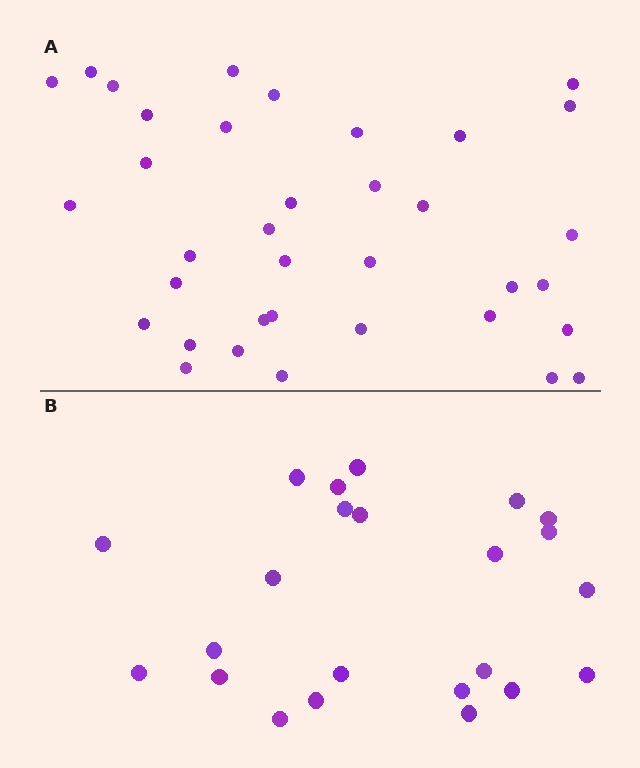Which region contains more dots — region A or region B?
Region A (the top region) has more dots.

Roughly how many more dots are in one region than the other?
Region A has approximately 15 more dots than region B.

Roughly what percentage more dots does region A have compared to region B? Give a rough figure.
About 55% more.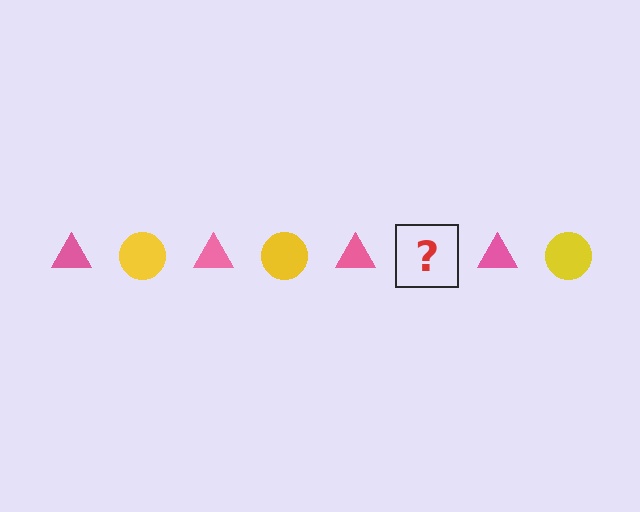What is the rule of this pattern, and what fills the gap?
The rule is that the pattern alternates between pink triangle and yellow circle. The gap should be filled with a yellow circle.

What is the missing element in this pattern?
The missing element is a yellow circle.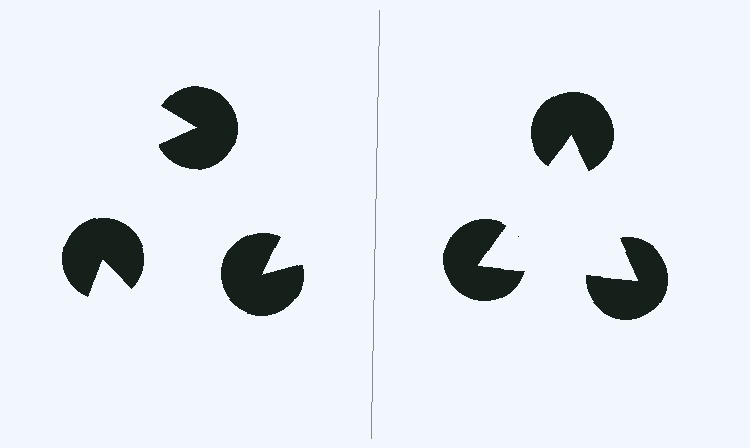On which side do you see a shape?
An illusory triangle appears on the right side. On the left side the wedge cuts are rotated, so no coherent shape forms.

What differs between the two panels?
The pac-man discs are positioned identically on both sides; only the wedge orientations differ. On the right they align to a triangle; on the left they are misaligned.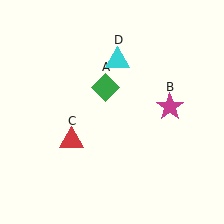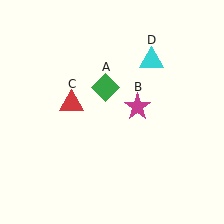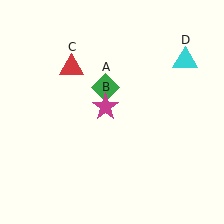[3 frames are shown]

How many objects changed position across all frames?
3 objects changed position: magenta star (object B), red triangle (object C), cyan triangle (object D).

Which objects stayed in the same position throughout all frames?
Green diamond (object A) remained stationary.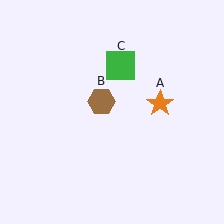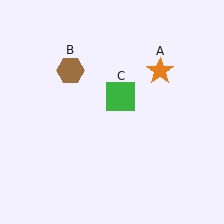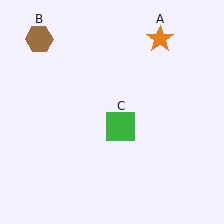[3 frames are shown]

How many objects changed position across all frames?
3 objects changed position: orange star (object A), brown hexagon (object B), green square (object C).